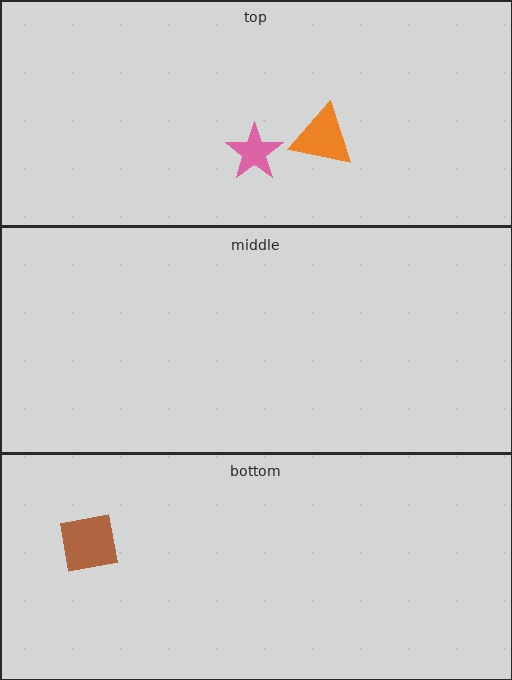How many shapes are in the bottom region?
1.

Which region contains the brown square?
The bottom region.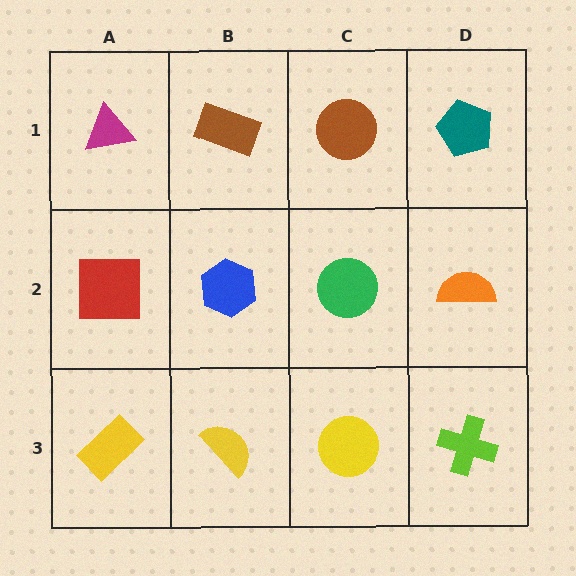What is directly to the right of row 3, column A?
A yellow semicircle.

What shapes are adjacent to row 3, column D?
An orange semicircle (row 2, column D), a yellow circle (row 3, column C).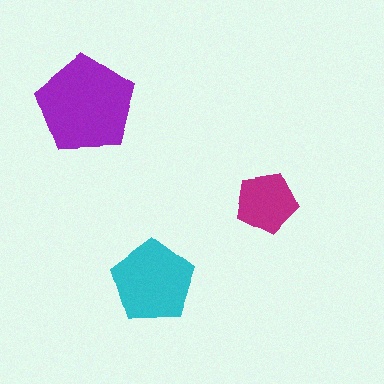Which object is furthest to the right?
The magenta pentagon is rightmost.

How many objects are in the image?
There are 3 objects in the image.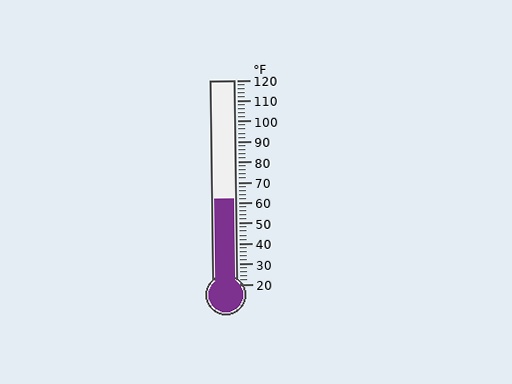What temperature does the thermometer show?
The thermometer shows approximately 62°F.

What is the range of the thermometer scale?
The thermometer scale ranges from 20°F to 120°F.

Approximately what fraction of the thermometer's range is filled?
The thermometer is filled to approximately 40% of its range.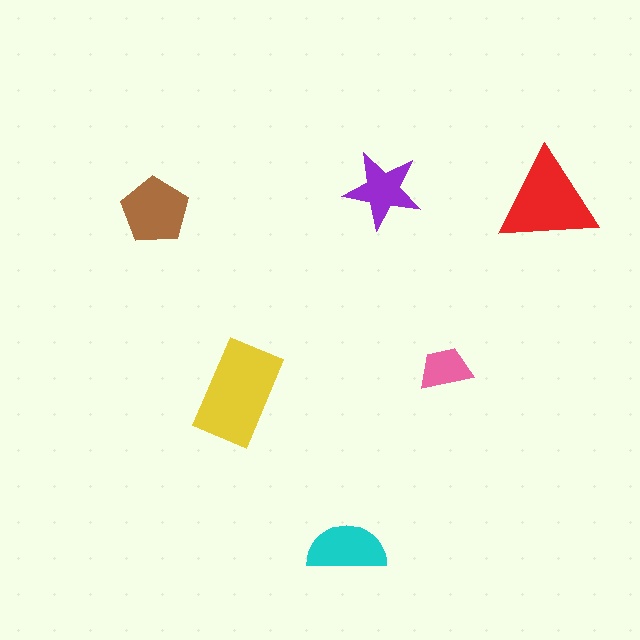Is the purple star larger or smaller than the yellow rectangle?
Smaller.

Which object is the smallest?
The pink trapezoid.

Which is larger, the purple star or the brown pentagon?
The brown pentagon.